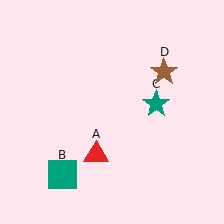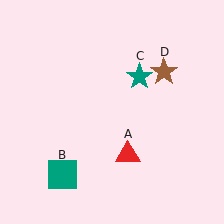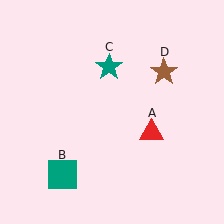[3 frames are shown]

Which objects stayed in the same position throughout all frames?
Teal square (object B) and brown star (object D) remained stationary.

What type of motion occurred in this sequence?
The red triangle (object A), teal star (object C) rotated counterclockwise around the center of the scene.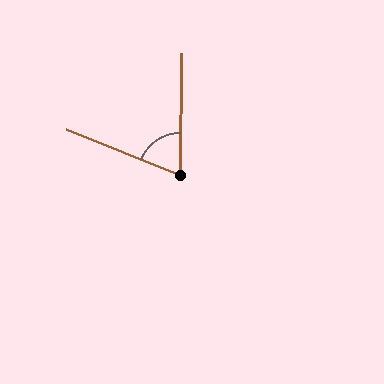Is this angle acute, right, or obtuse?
It is acute.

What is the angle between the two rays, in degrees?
Approximately 69 degrees.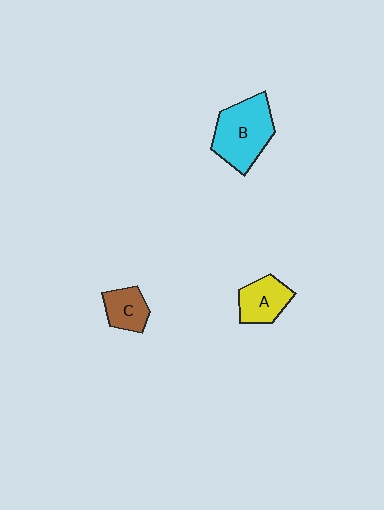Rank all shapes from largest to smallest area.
From largest to smallest: B (cyan), A (yellow), C (brown).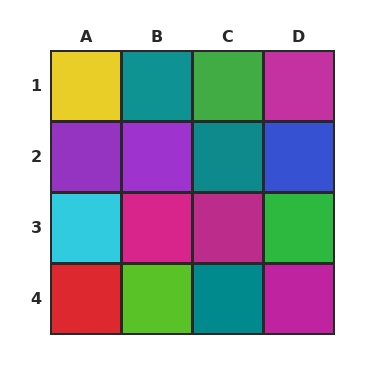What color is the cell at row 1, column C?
Green.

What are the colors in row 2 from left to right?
Purple, purple, teal, blue.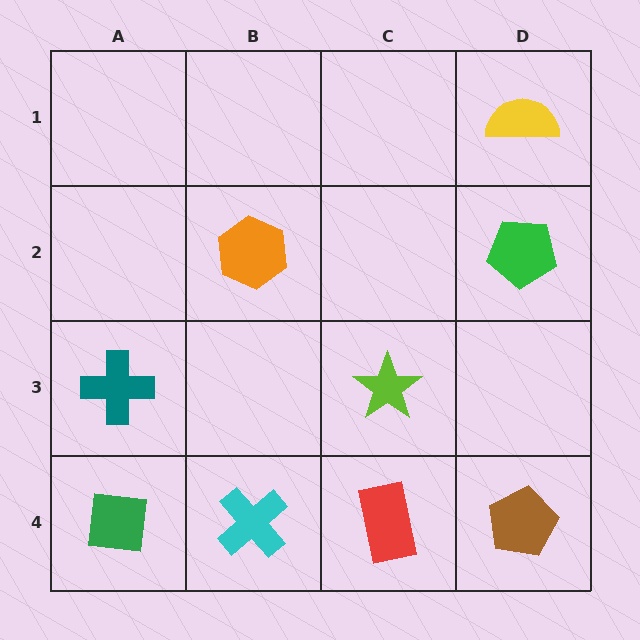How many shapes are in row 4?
4 shapes.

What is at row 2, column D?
A green pentagon.